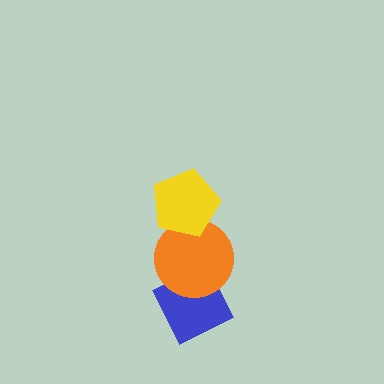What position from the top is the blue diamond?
The blue diamond is 3rd from the top.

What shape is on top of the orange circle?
The yellow pentagon is on top of the orange circle.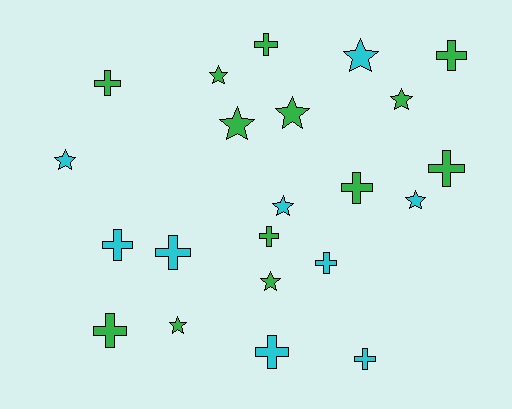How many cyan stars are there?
There are 4 cyan stars.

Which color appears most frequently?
Green, with 13 objects.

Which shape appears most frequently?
Cross, with 12 objects.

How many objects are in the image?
There are 22 objects.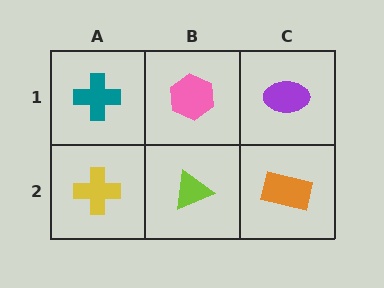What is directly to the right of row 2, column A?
A lime triangle.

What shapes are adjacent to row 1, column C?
An orange rectangle (row 2, column C), a pink hexagon (row 1, column B).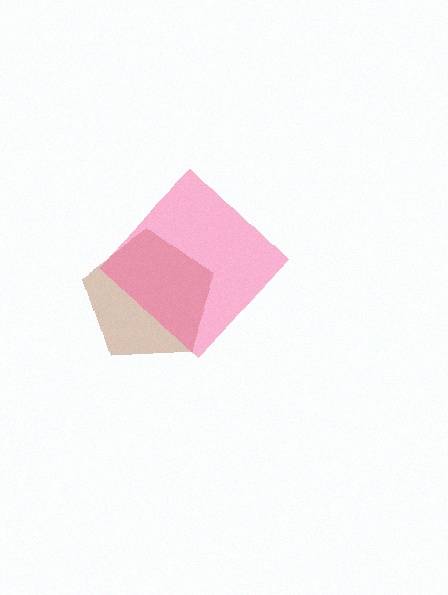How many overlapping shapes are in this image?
There are 2 overlapping shapes in the image.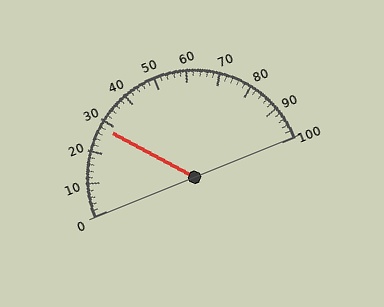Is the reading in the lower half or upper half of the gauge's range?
The reading is in the lower half of the range (0 to 100).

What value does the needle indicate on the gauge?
The needle indicates approximately 28.